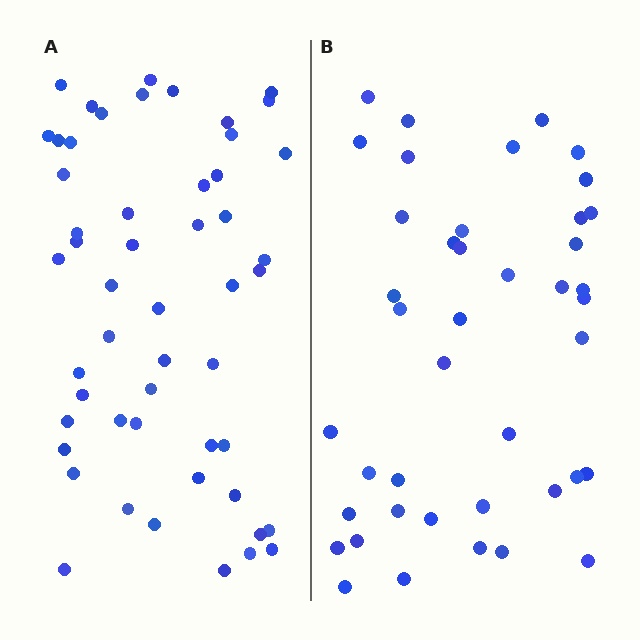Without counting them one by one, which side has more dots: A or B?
Region A (the left region) has more dots.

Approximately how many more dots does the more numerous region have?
Region A has roughly 10 or so more dots than region B.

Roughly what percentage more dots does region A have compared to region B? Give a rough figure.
About 25% more.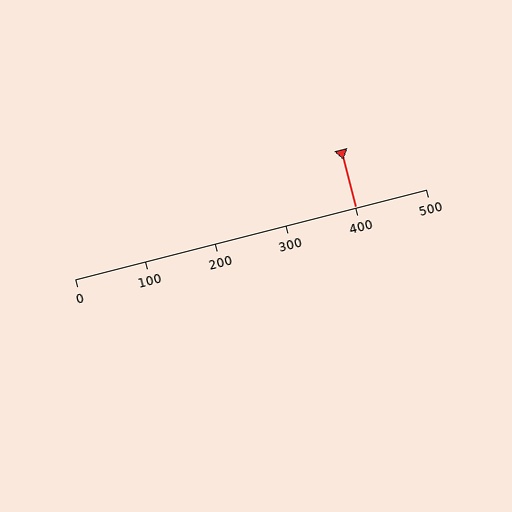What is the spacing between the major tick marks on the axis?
The major ticks are spaced 100 apart.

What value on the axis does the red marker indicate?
The marker indicates approximately 400.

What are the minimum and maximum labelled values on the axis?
The axis runs from 0 to 500.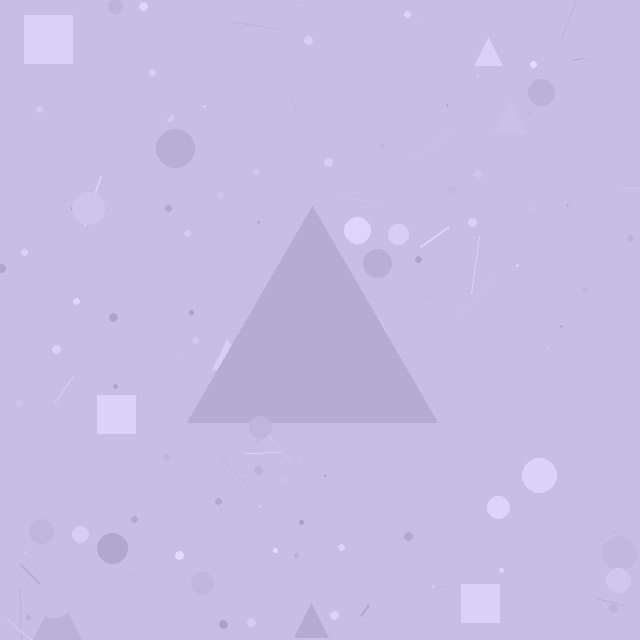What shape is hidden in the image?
A triangle is hidden in the image.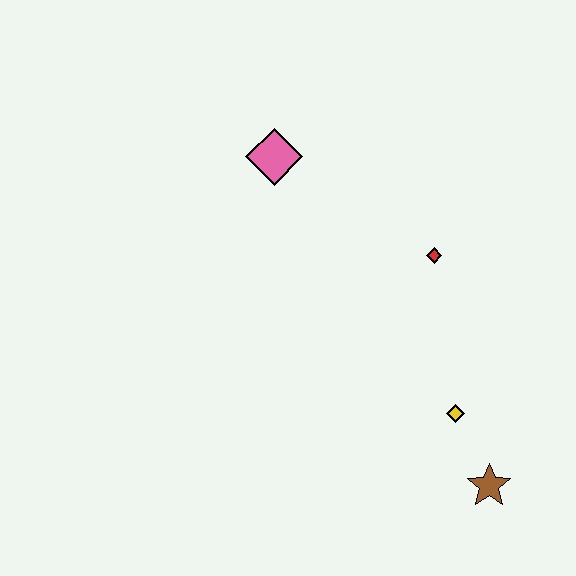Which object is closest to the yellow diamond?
The brown star is closest to the yellow diamond.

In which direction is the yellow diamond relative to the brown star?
The yellow diamond is above the brown star.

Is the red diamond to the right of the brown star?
No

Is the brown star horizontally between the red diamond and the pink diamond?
No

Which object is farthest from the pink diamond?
The brown star is farthest from the pink diamond.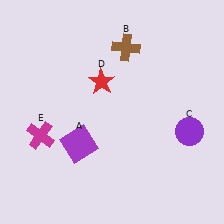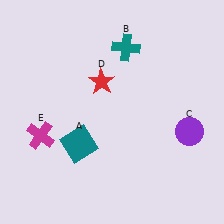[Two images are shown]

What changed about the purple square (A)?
In Image 1, A is purple. In Image 2, it changed to teal.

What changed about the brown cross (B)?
In Image 1, B is brown. In Image 2, it changed to teal.